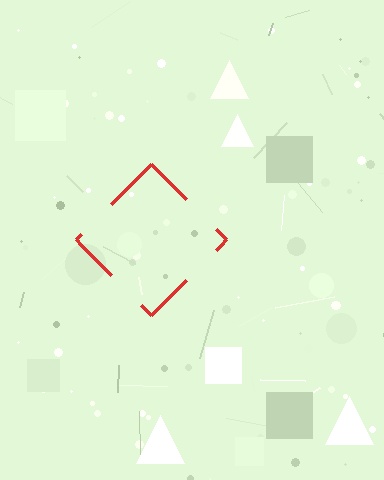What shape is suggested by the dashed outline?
The dashed outline suggests a diamond.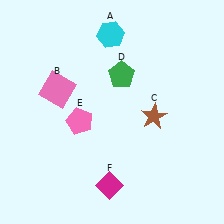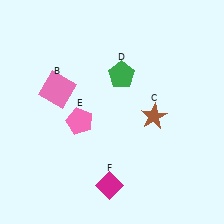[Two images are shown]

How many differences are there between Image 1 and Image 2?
There is 1 difference between the two images.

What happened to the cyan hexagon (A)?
The cyan hexagon (A) was removed in Image 2. It was in the top-left area of Image 1.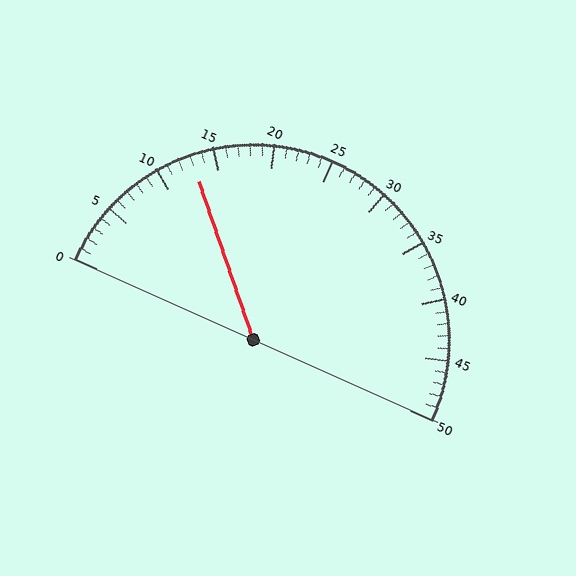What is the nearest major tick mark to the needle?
The nearest major tick mark is 15.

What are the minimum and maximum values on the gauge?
The gauge ranges from 0 to 50.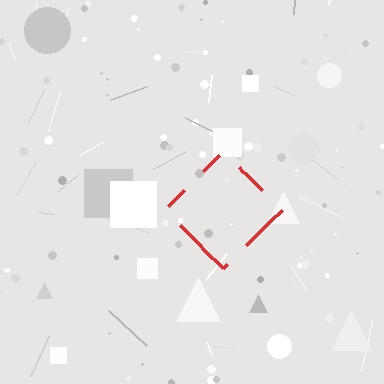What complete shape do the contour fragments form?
The contour fragments form a diamond.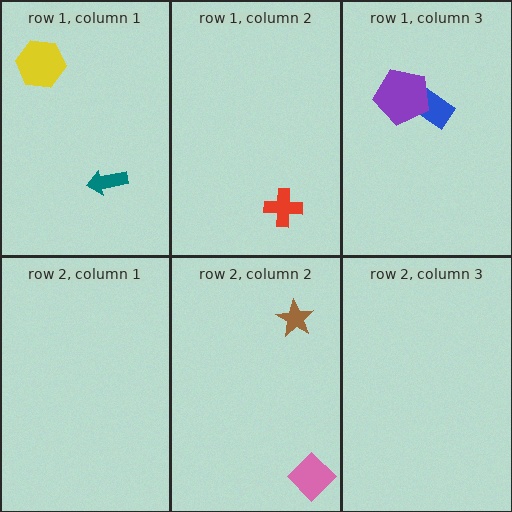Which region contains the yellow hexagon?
The row 1, column 1 region.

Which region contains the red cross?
The row 1, column 2 region.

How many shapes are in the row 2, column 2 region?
2.